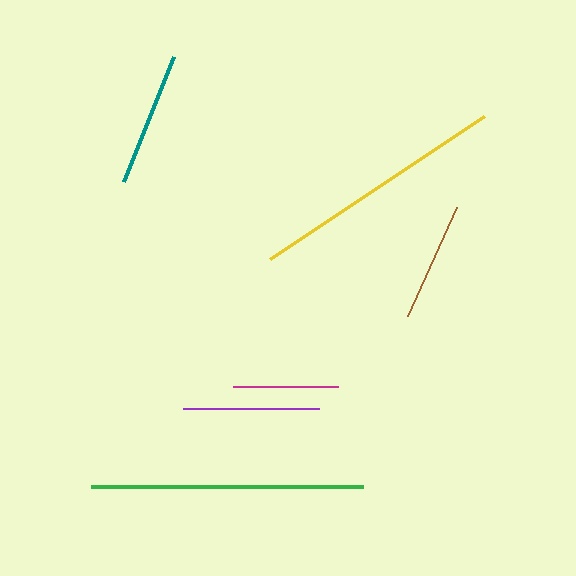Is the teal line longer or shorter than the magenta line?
The teal line is longer than the magenta line.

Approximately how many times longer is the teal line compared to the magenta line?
The teal line is approximately 1.3 times the length of the magenta line.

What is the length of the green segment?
The green segment is approximately 272 pixels long.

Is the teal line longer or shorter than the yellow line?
The yellow line is longer than the teal line.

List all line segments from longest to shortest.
From longest to shortest: green, yellow, purple, teal, brown, magenta.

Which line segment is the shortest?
The magenta line is the shortest at approximately 105 pixels.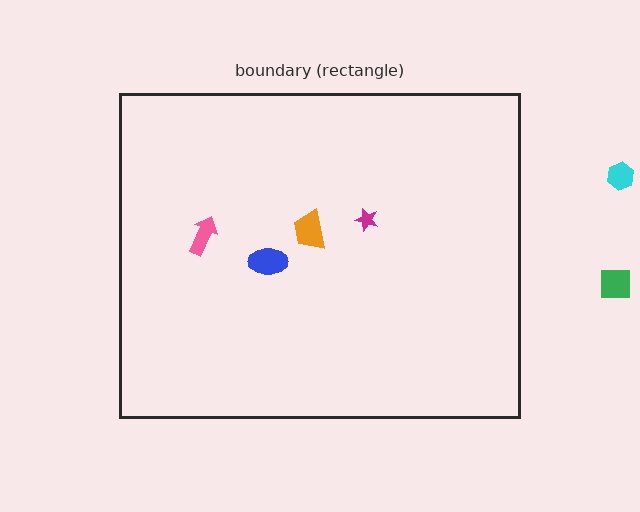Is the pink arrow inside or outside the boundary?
Inside.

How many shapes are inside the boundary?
4 inside, 2 outside.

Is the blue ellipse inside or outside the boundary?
Inside.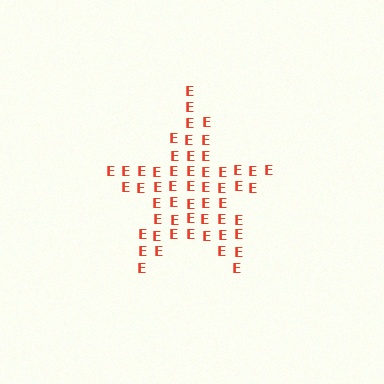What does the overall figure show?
The overall figure shows a star.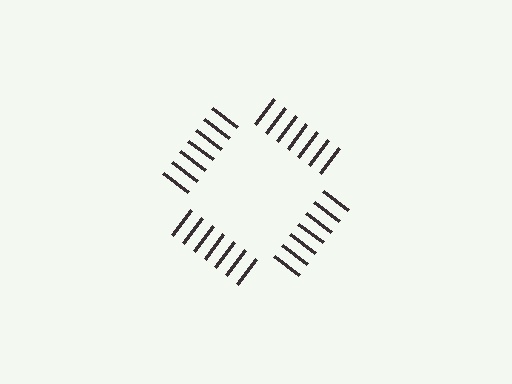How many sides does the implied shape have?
4 sides — the line-ends trace a square.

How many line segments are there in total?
28 — 7 along each of the 4 edges.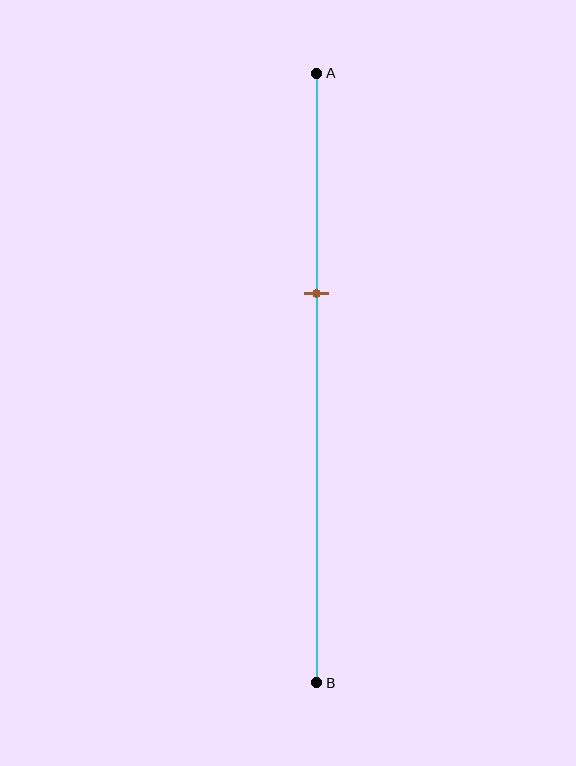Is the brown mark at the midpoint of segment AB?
No, the mark is at about 35% from A, not at the 50% midpoint.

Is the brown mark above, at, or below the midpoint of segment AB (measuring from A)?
The brown mark is above the midpoint of segment AB.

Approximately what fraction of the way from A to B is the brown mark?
The brown mark is approximately 35% of the way from A to B.